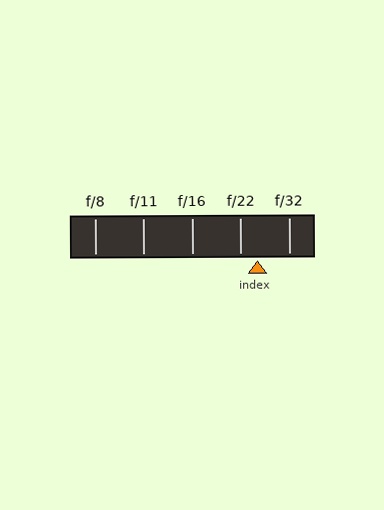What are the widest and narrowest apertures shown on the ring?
The widest aperture shown is f/8 and the narrowest is f/32.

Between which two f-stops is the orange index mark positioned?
The index mark is between f/22 and f/32.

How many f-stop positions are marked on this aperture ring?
There are 5 f-stop positions marked.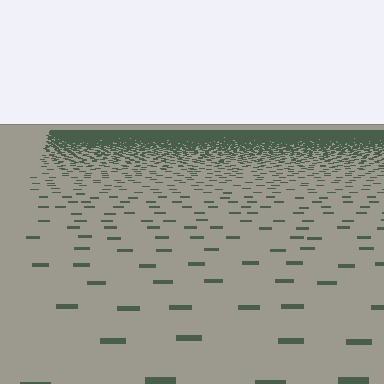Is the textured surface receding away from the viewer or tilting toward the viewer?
The surface is receding away from the viewer. Texture elements get smaller and denser toward the top.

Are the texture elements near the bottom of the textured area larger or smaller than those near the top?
Larger. Near the bottom, elements are closer to the viewer and appear at a bigger on-screen size.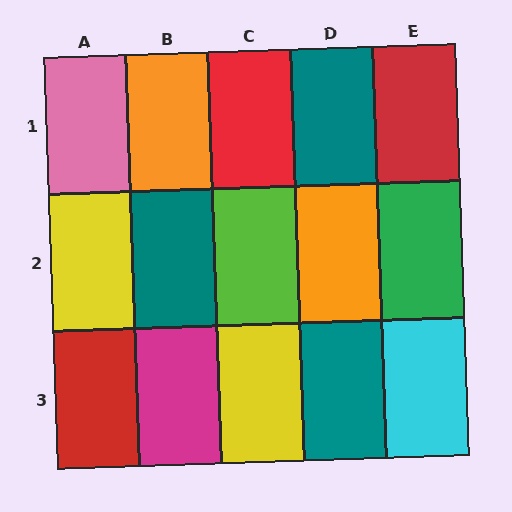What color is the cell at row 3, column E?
Cyan.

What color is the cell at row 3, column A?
Red.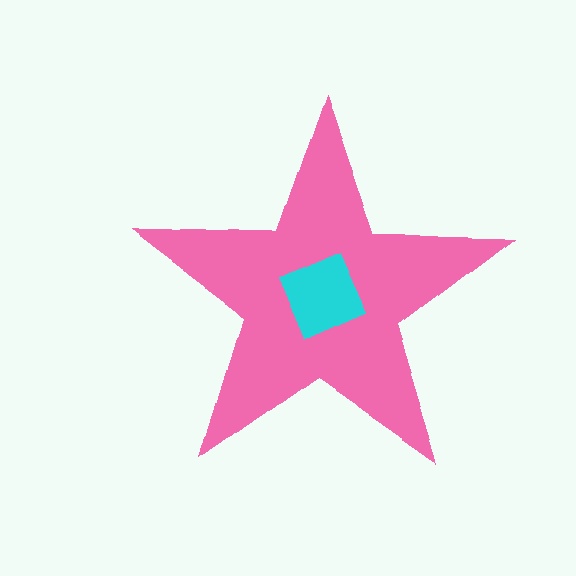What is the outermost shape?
The pink star.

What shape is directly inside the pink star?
The cyan diamond.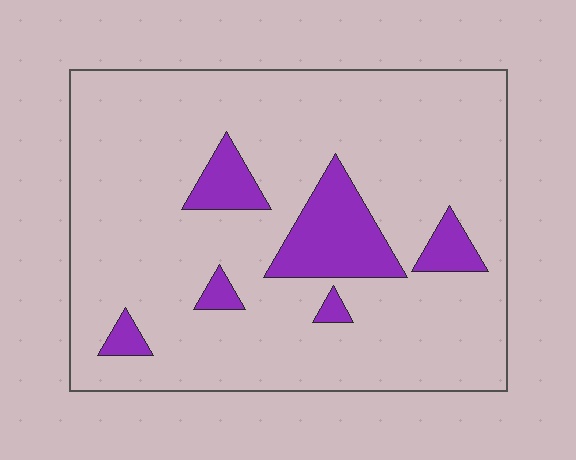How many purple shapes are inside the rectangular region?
6.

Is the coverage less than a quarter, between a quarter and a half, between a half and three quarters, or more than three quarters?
Less than a quarter.